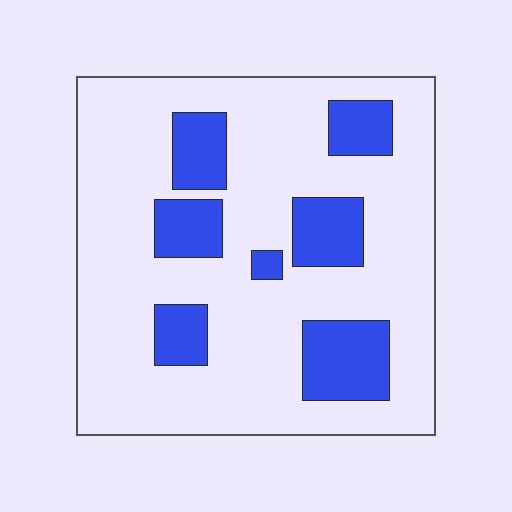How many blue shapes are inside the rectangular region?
7.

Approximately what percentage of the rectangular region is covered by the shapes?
Approximately 20%.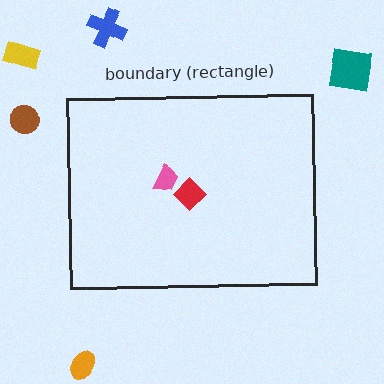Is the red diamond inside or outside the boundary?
Inside.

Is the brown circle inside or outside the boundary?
Outside.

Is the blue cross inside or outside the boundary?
Outside.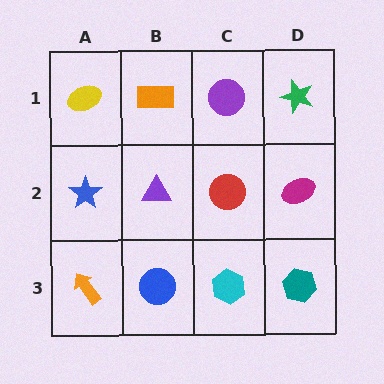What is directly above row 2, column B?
An orange rectangle.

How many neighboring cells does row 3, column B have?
3.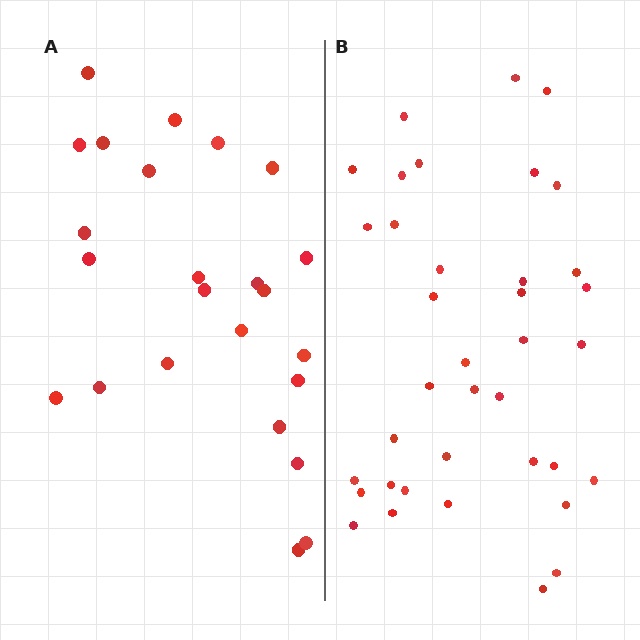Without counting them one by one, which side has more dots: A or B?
Region B (the right region) has more dots.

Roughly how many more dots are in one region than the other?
Region B has approximately 15 more dots than region A.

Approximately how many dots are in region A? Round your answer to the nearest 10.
About 20 dots. (The exact count is 24, which rounds to 20.)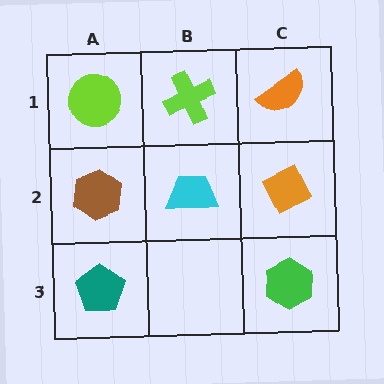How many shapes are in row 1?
3 shapes.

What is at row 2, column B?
A cyan trapezoid.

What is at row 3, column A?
A teal pentagon.